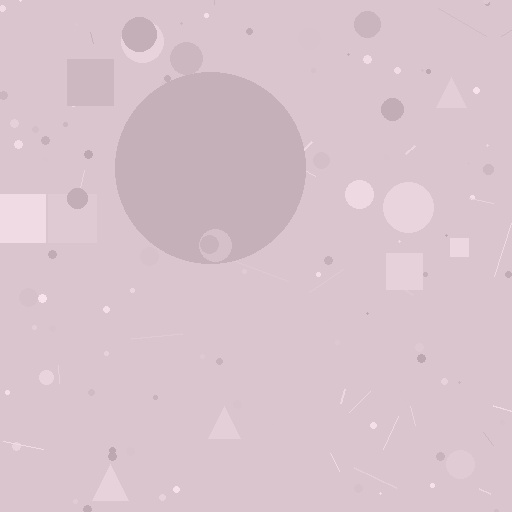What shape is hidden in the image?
A circle is hidden in the image.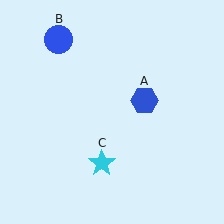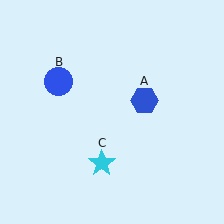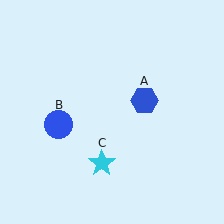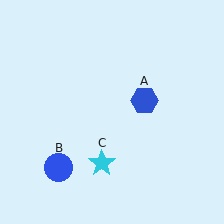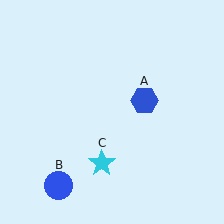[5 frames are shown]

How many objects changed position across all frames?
1 object changed position: blue circle (object B).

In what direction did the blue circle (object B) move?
The blue circle (object B) moved down.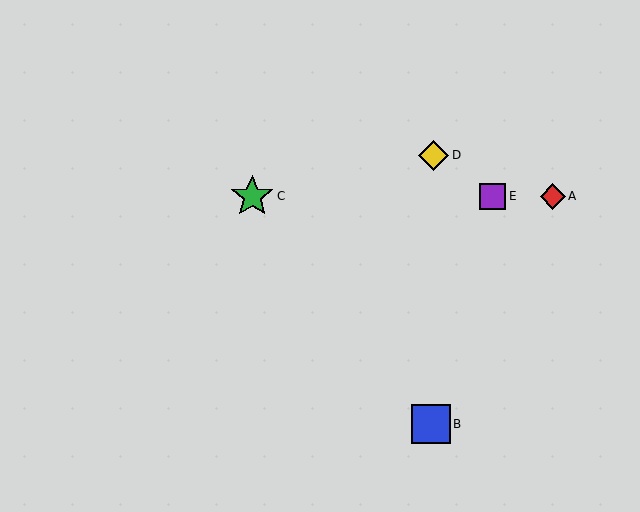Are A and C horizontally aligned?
Yes, both are at y≈196.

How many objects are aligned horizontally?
3 objects (A, C, E) are aligned horizontally.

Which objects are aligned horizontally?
Objects A, C, E are aligned horizontally.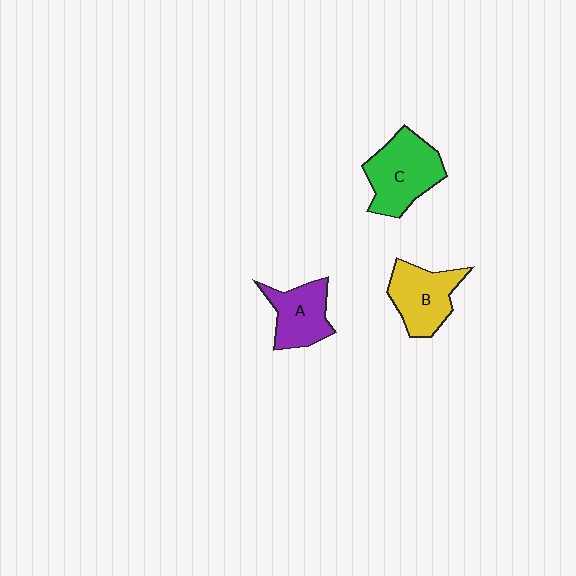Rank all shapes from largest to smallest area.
From largest to smallest: C (green), B (yellow), A (purple).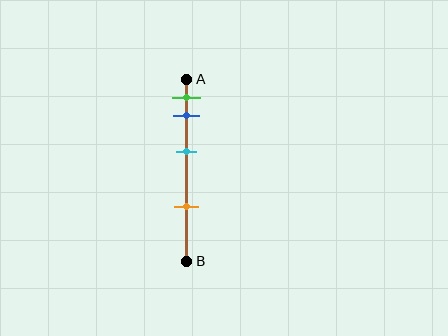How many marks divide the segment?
There are 4 marks dividing the segment.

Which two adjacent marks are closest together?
The green and blue marks are the closest adjacent pair.